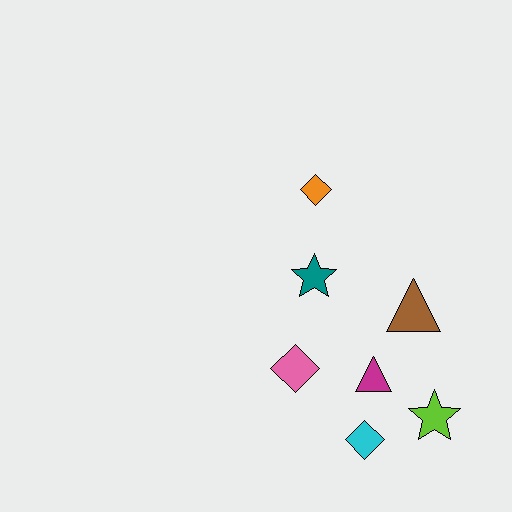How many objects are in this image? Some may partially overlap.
There are 7 objects.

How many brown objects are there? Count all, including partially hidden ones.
There is 1 brown object.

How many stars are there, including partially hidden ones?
There are 2 stars.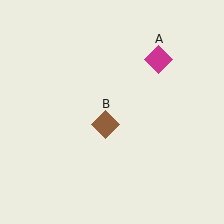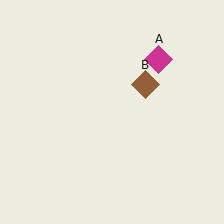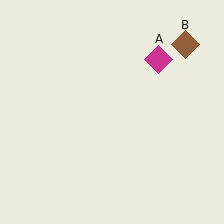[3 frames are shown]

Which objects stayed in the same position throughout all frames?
Magenta diamond (object A) remained stationary.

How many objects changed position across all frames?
1 object changed position: brown diamond (object B).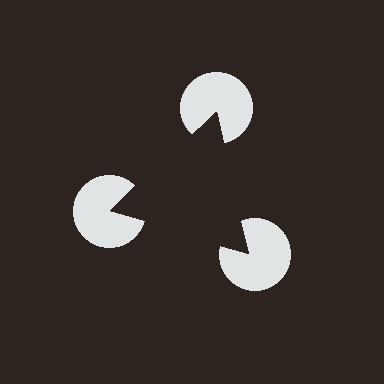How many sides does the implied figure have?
3 sides.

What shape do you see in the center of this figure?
An illusory triangle — its edges are inferred from the aligned wedge cuts in the pac-man discs, not physically drawn.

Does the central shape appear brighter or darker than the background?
It typically appears slightly darker than the background, even though no actual brightness change is drawn.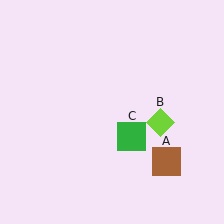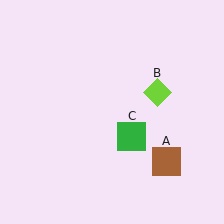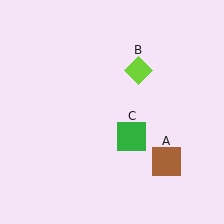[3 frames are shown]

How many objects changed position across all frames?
1 object changed position: lime diamond (object B).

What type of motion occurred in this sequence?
The lime diamond (object B) rotated counterclockwise around the center of the scene.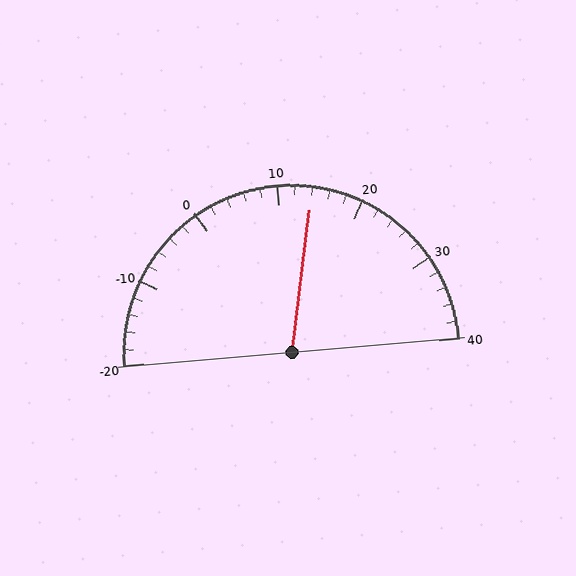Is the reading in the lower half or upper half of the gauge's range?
The reading is in the upper half of the range (-20 to 40).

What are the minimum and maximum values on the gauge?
The gauge ranges from -20 to 40.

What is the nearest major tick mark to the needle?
The nearest major tick mark is 10.